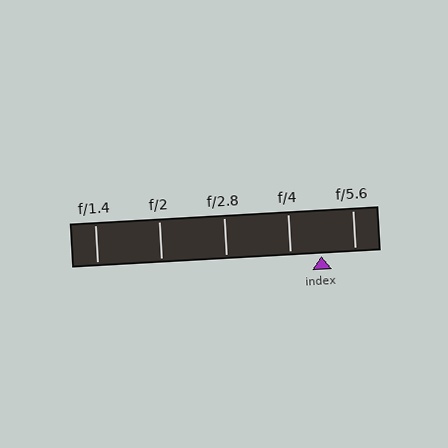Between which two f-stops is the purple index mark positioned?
The index mark is between f/4 and f/5.6.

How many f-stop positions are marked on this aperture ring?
There are 5 f-stop positions marked.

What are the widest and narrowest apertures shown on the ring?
The widest aperture shown is f/1.4 and the narrowest is f/5.6.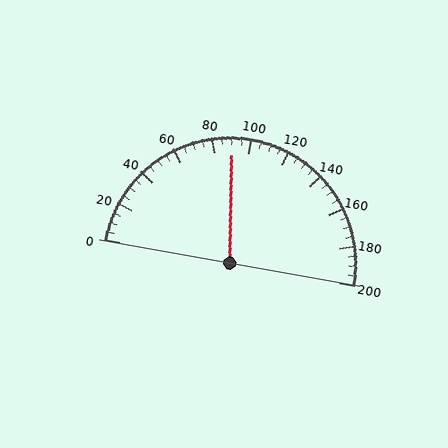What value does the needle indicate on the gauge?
The needle indicates approximately 90.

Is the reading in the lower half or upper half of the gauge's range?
The reading is in the lower half of the range (0 to 200).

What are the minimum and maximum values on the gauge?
The gauge ranges from 0 to 200.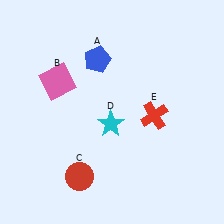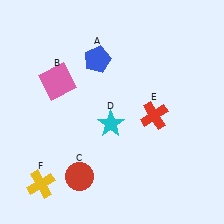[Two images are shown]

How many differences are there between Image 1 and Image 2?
There is 1 difference between the two images.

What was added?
A yellow cross (F) was added in Image 2.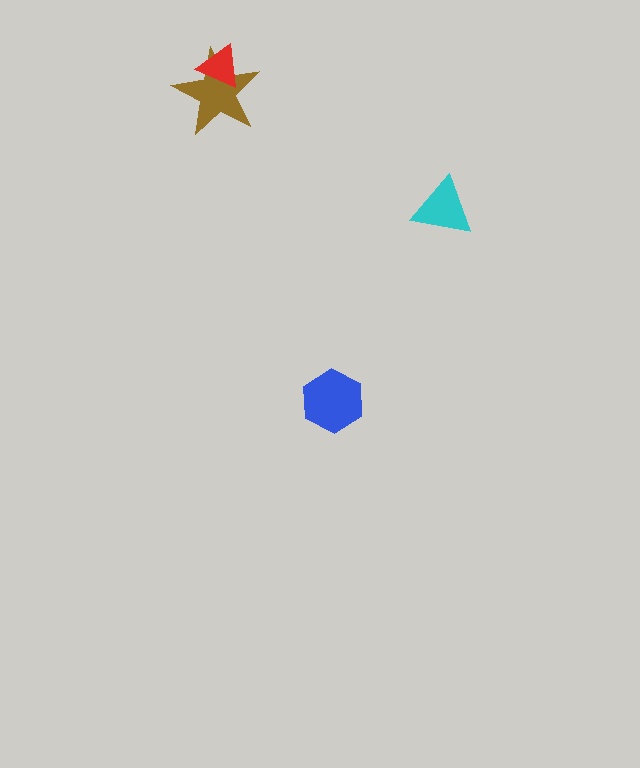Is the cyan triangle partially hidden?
No, no other shape covers it.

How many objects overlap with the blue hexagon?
0 objects overlap with the blue hexagon.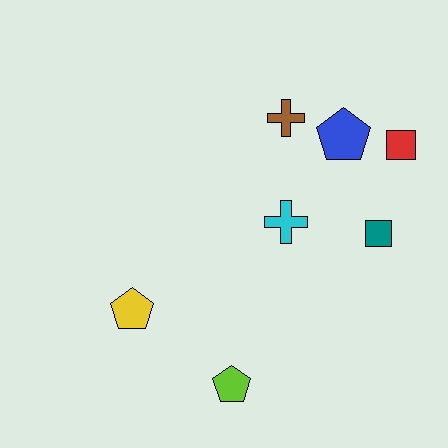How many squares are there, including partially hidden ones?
There are 2 squares.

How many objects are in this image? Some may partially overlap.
There are 7 objects.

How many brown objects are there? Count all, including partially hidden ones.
There is 1 brown object.